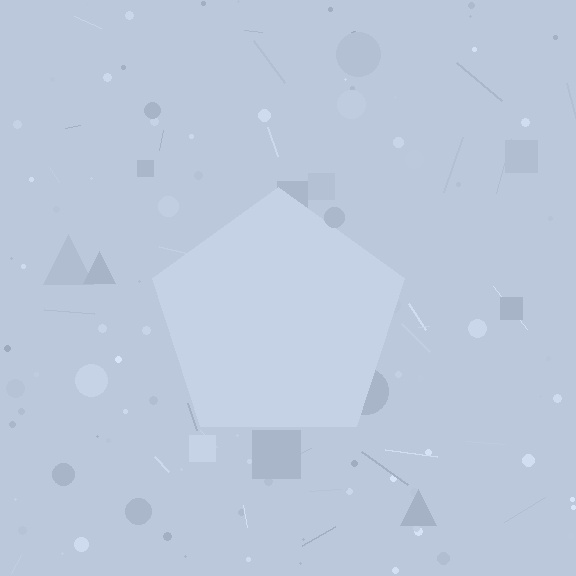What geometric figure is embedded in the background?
A pentagon is embedded in the background.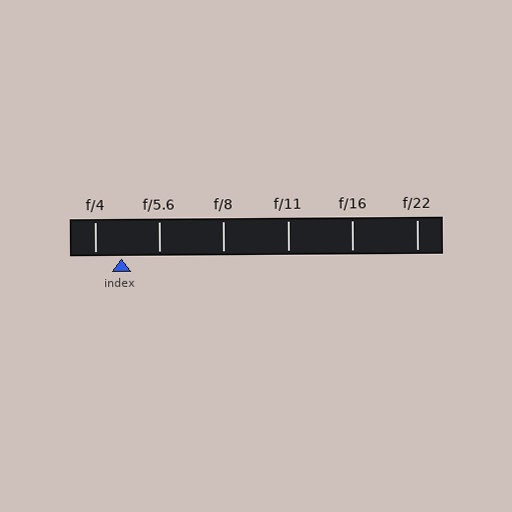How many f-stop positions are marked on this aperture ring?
There are 6 f-stop positions marked.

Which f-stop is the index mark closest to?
The index mark is closest to f/4.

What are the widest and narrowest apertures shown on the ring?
The widest aperture shown is f/4 and the narrowest is f/22.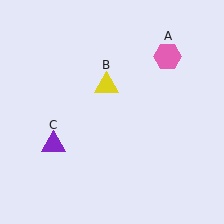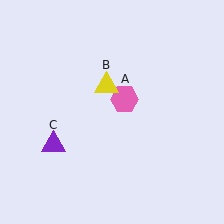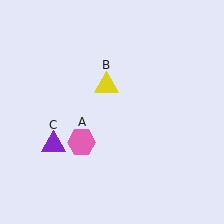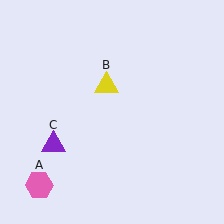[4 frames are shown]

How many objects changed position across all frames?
1 object changed position: pink hexagon (object A).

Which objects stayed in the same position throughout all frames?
Yellow triangle (object B) and purple triangle (object C) remained stationary.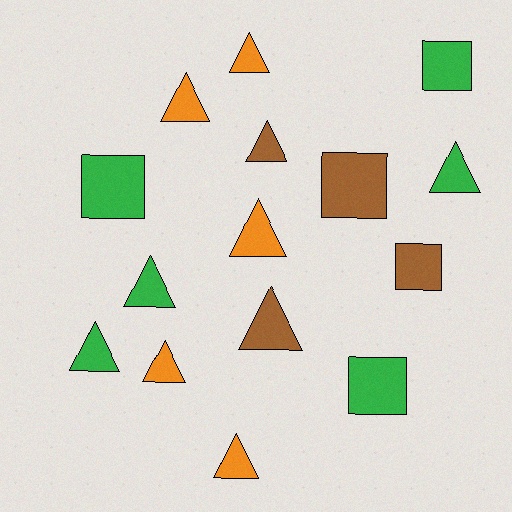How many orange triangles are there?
There are 5 orange triangles.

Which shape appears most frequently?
Triangle, with 10 objects.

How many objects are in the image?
There are 15 objects.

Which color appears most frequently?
Green, with 6 objects.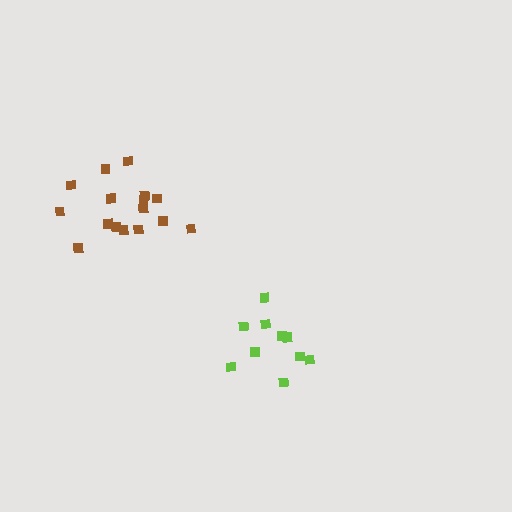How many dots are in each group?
Group 1: 10 dots, Group 2: 16 dots (26 total).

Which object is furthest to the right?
The lime cluster is rightmost.